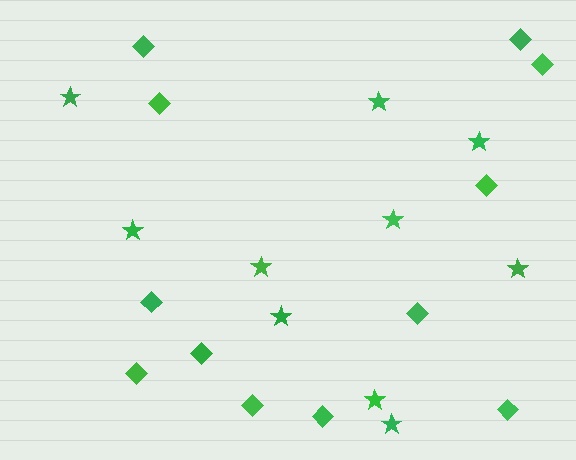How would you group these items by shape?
There are 2 groups: one group of diamonds (12) and one group of stars (10).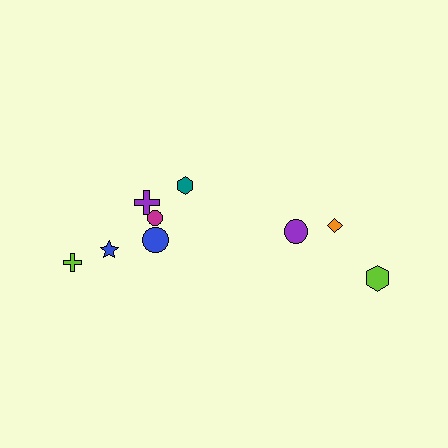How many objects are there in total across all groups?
There are 9 objects.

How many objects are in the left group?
There are 6 objects.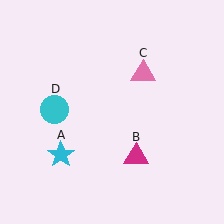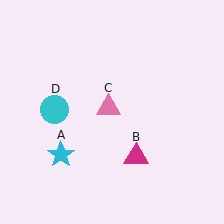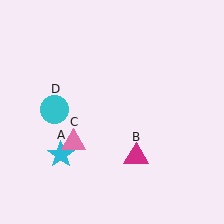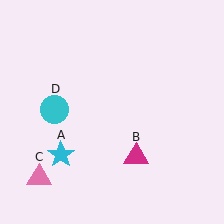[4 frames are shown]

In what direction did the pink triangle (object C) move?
The pink triangle (object C) moved down and to the left.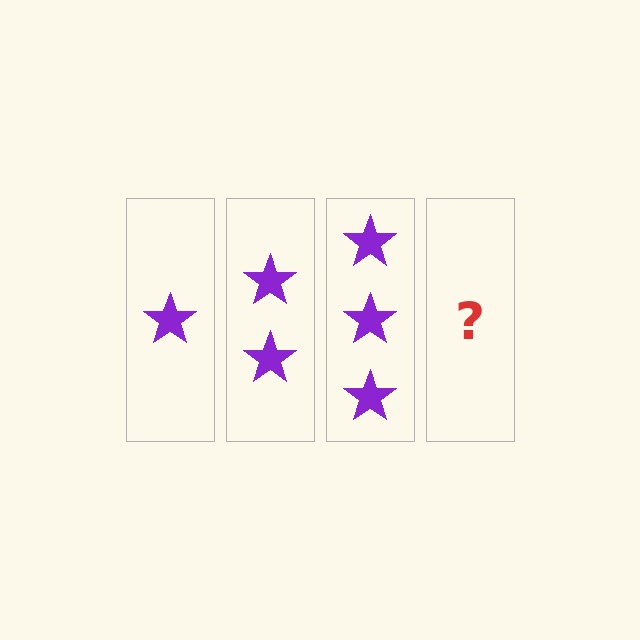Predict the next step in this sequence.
The next step is 4 stars.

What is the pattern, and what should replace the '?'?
The pattern is that each step adds one more star. The '?' should be 4 stars.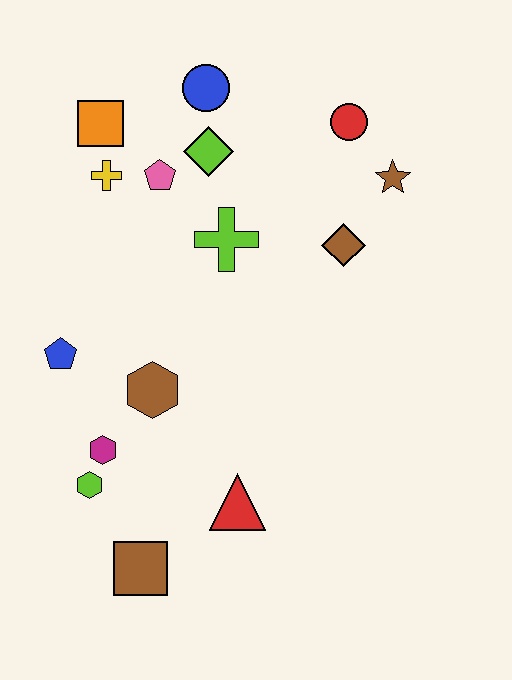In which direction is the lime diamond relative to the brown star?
The lime diamond is to the left of the brown star.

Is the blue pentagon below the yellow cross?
Yes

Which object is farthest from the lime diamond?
The brown square is farthest from the lime diamond.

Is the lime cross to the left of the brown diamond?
Yes